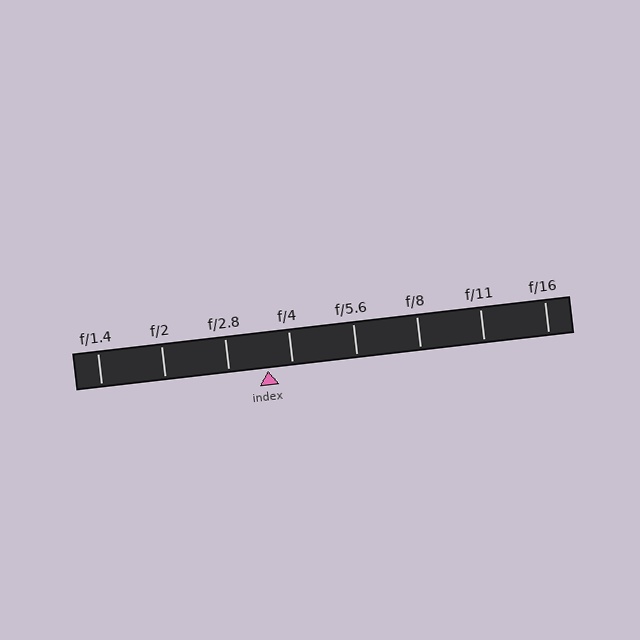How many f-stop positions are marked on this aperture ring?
There are 8 f-stop positions marked.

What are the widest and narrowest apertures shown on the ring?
The widest aperture shown is f/1.4 and the narrowest is f/16.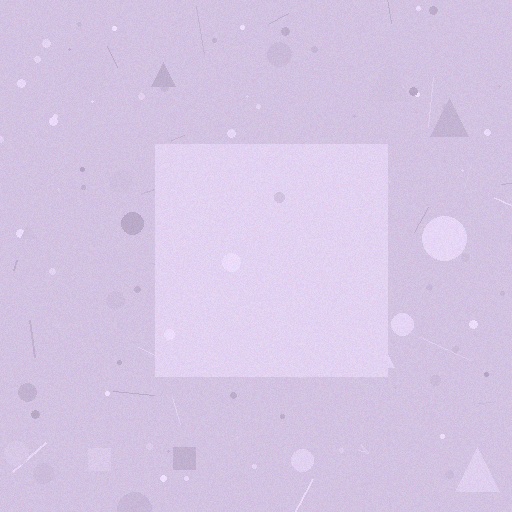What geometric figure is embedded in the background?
A square is embedded in the background.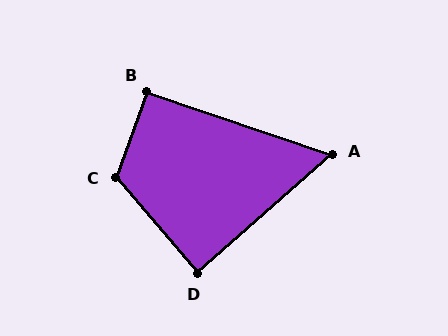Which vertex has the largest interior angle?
C, at approximately 120 degrees.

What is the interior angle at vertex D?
Approximately 89 degrees (approximately right).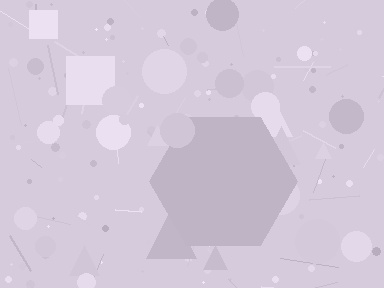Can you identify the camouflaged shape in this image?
The camouflaged shape is a hexagon.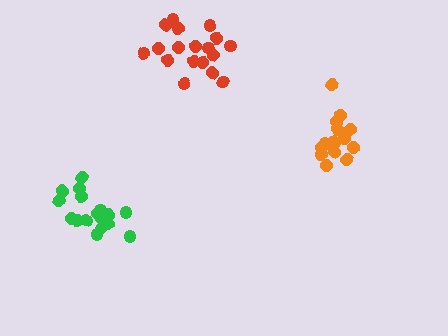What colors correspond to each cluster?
The clusters are colored: green, red, orange.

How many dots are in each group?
Group 1: 17 dots, Group 2: 18 dots, Group 3: 15 dots (50 total).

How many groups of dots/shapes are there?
There are 3 groups.